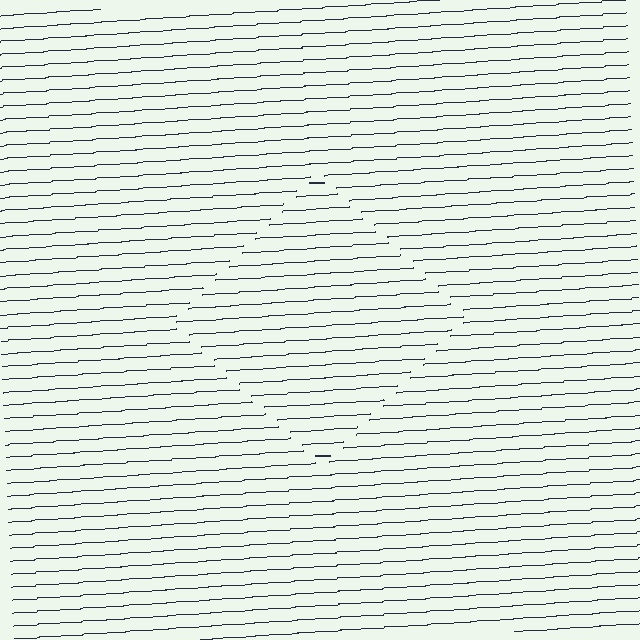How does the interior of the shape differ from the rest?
The interior of the shape contains the same grating, shifted by half a period — the contour is defined by the phase discontinuity where line-ends from the inner and outer gratings abut.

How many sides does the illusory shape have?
4 sides — the line-ends trace a square.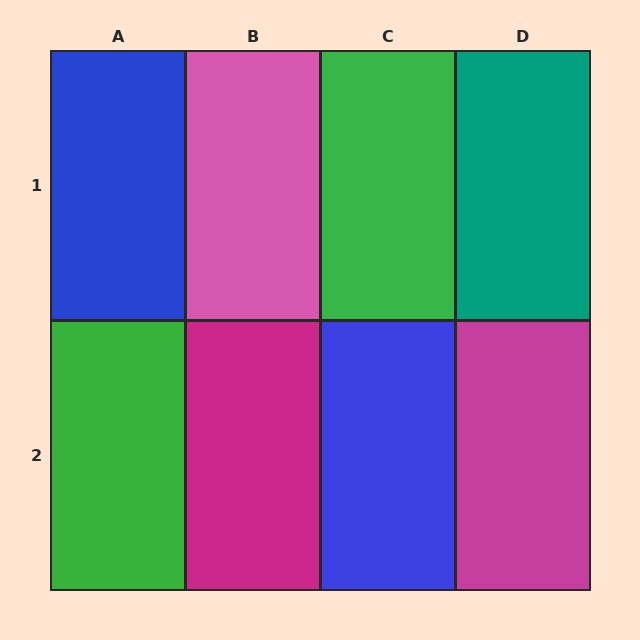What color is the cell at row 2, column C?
Blue.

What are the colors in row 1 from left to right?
Blue, pink, green, teal.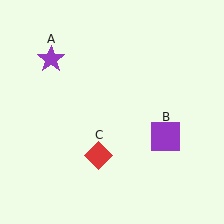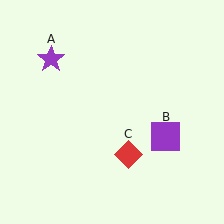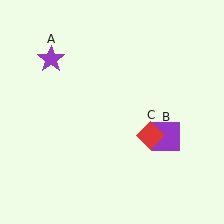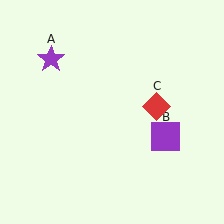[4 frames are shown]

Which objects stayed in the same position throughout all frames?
Purple star (object A) and purple square (object B) remained stationary.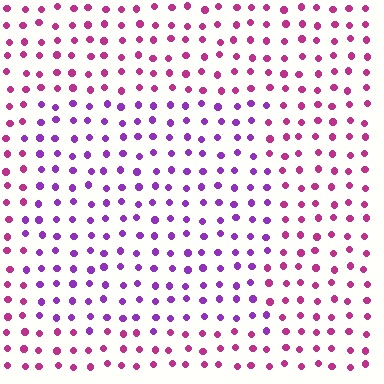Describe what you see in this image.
The image is filled with small magenta elements in a uniform arrangement. A rectangle-shaped region is visible where the elements are tinted to a slightly different hue, forming a subtle color boundary.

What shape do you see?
I see a rectangle.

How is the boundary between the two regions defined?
The boundary is defined purely by a slight shift in hue (about 39 degrees). Spacing, size, and orientation are identical on both sides.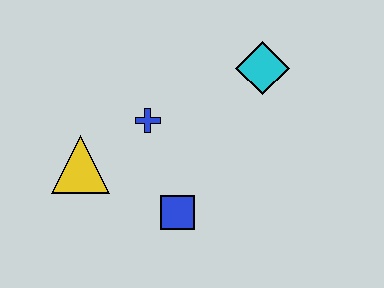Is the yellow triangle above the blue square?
Yes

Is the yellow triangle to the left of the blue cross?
Yes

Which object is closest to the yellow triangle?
The blue cross is closest to the yellow triangle.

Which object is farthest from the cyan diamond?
The yellow triangle is farthest from the cyan diamond.